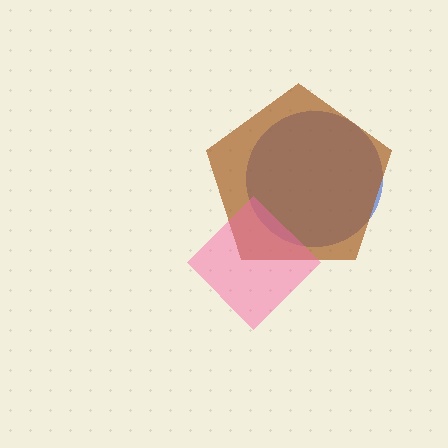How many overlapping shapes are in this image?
There are 3 overlapping shapes in the image.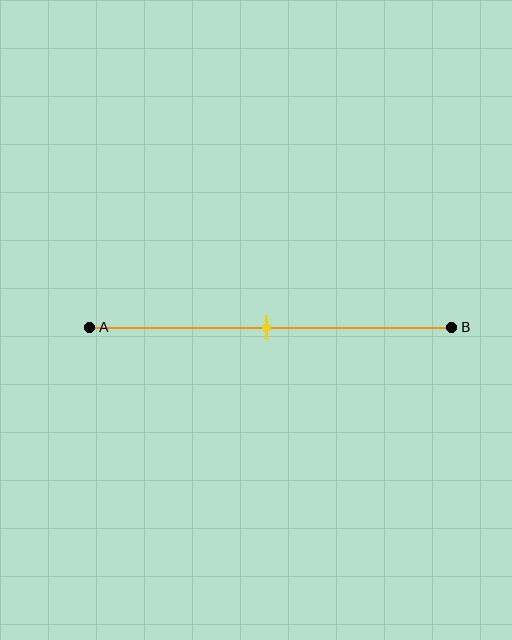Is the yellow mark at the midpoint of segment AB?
Yes, the mark is approximately at the midpoint.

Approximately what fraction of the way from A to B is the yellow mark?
The yellow mark is approximately 50% of the way from A to B.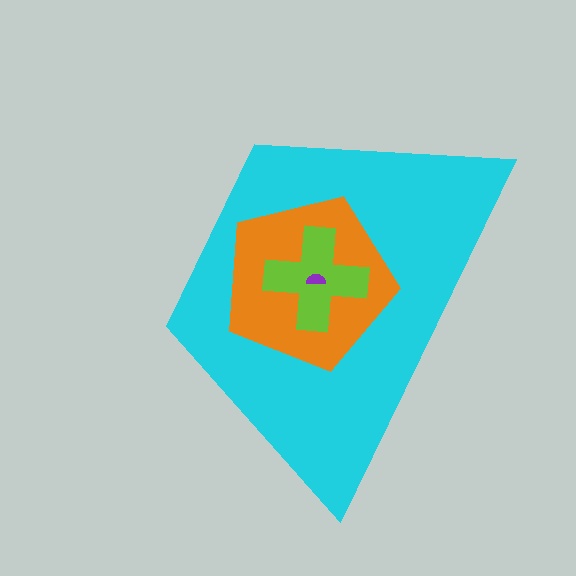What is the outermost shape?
The cyan trapezoid.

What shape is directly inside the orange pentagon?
The lime cross.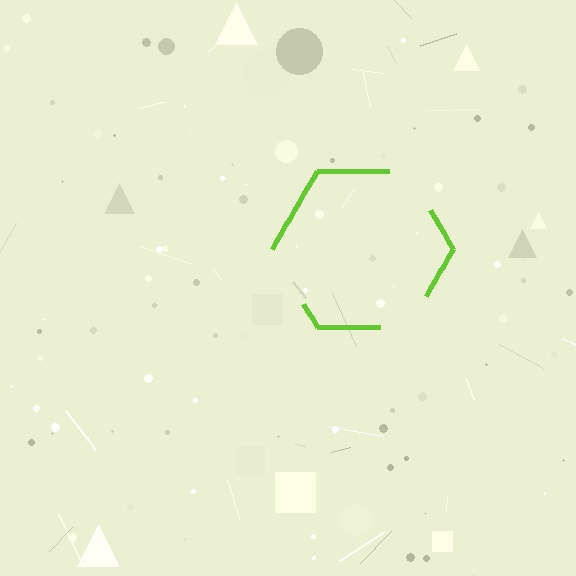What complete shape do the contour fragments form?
The contour fragments form a hexagon.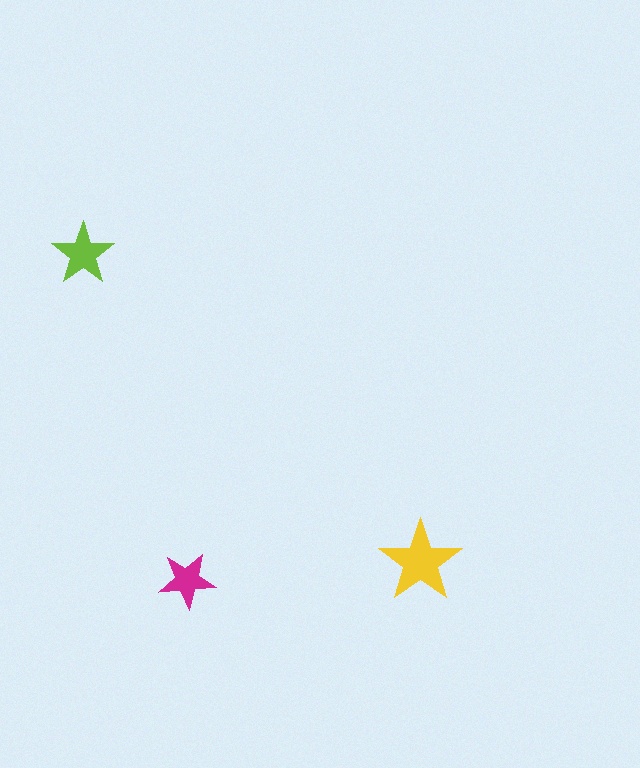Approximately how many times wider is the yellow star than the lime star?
About 1.5 times wider.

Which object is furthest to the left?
The lime star is leftmost.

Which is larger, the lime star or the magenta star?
The lime one.